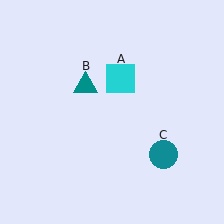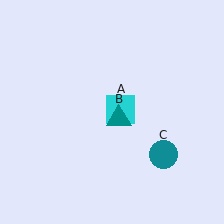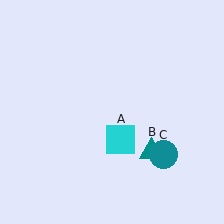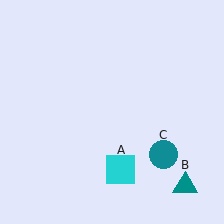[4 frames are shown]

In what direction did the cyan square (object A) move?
The cyan square (object A) moved down.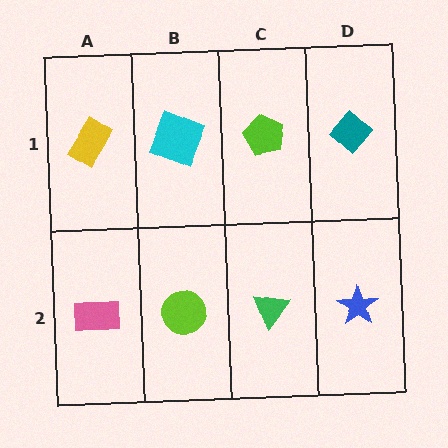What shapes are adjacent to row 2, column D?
A teal diamond (row 1, column D), a green triangle (row 2, column C).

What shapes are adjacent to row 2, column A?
A yellow rectangle (row 1, column A), a lime circle (row 2, column B).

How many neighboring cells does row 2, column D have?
2.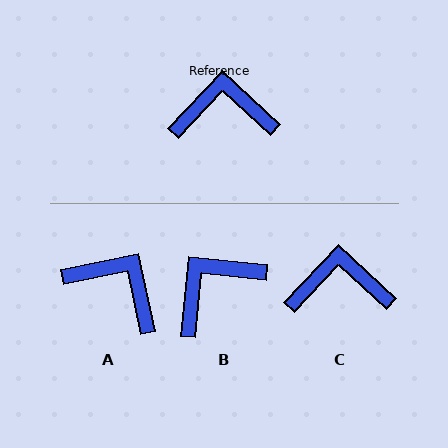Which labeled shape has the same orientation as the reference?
C.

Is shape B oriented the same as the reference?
No, it is off by about 37 degrees.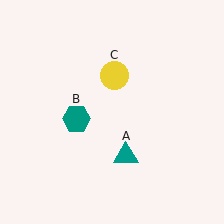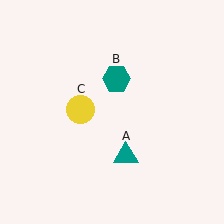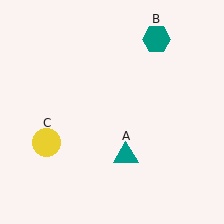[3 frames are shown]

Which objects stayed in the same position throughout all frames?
Teal triangle (object A) remained stationary.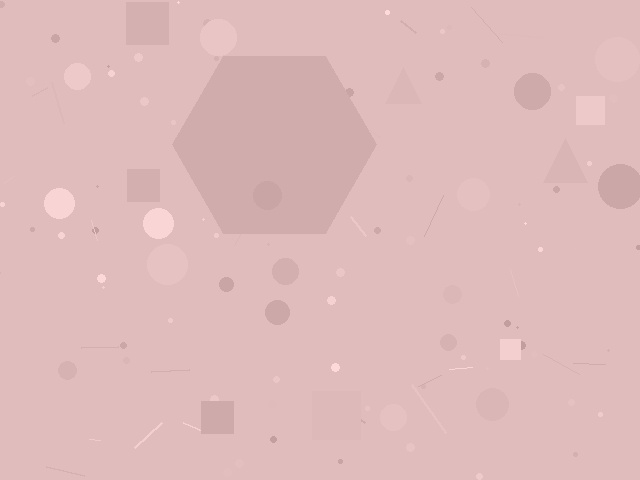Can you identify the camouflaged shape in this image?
The camouflaged shape is a hexagon.